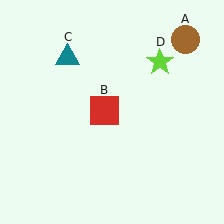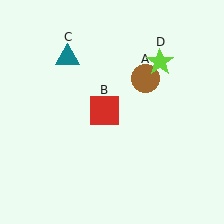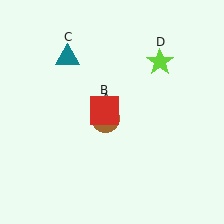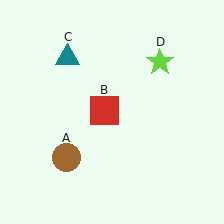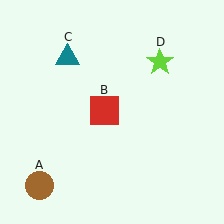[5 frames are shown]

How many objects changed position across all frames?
1 object changed position: brown circle (object A).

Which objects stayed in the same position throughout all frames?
Red square (object B) and teal triangle (object C) and lime star (object D) remained stationary.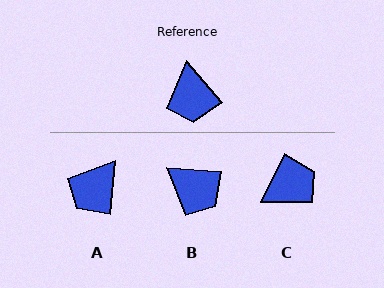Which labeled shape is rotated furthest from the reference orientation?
C, about 114 degrees away.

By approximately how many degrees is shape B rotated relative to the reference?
Approximately 45 degrees counter-clockwise.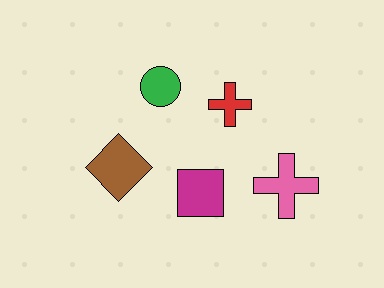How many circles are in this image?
There is 1 circle.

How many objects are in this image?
There are 5 objects.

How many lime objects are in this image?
There are no lime objects.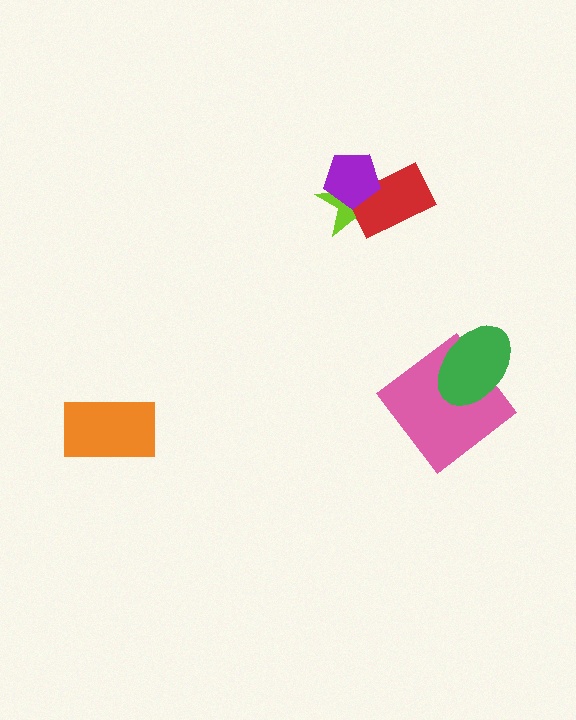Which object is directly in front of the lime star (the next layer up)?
The red rectangle is directly in front of the lime star.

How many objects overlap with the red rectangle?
2 objects overlap with the red rectangle.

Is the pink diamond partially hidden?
Yes, it is partially covered by another shape.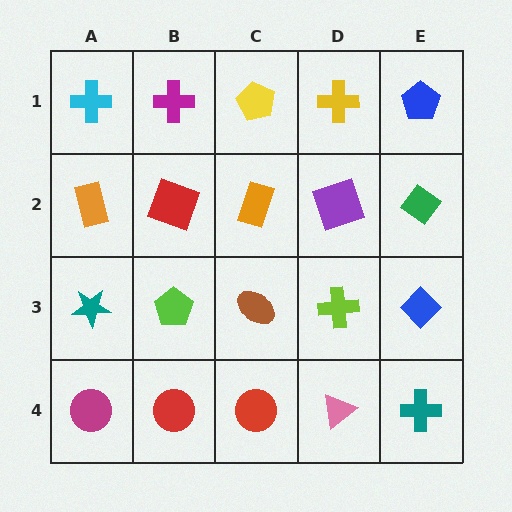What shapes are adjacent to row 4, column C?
A brown ellipse (row 3, column C), a red circle (row 4, column B), a pink triangle (row 4, column D).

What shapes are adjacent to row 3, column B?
A red square (row 2, column B), a red circle (row 4, column B), a teal star (row 3, column A), a brown ellipse (row 3, column C).